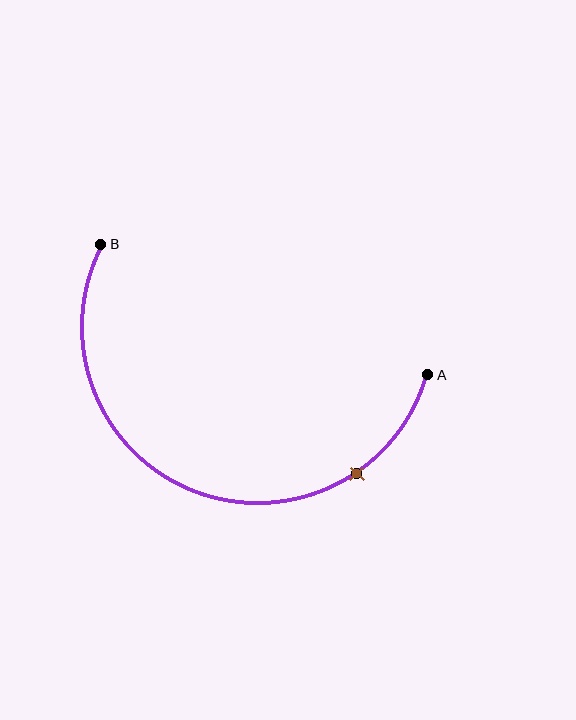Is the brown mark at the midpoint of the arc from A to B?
No. The brown mark lies on the arc but is closer to endpoint A. The arc midpoint would be at the point on the curve equidistant along the arc from both A and B.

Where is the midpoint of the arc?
The arc midpoint is the point on the curve farthest from the straight line joining A and B. It sits below that line.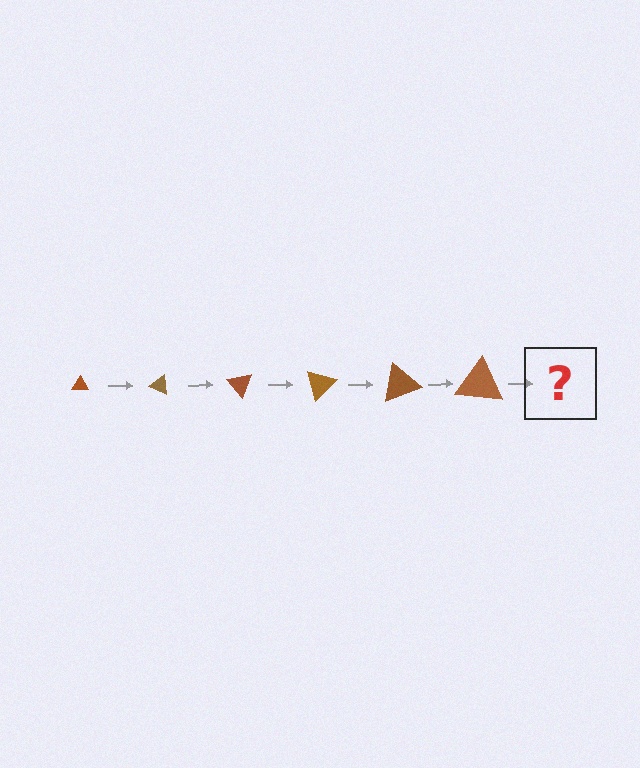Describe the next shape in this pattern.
It should be a triangle, larger than the previous one and rotated 150 degrees from the start.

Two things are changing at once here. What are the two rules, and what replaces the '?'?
The two rules are that the triangle grows larger each step and it rotates 25 degrees each step. The '?' should be a triangle, larger than the previous one and rotated 150 degrees from the start.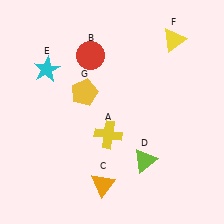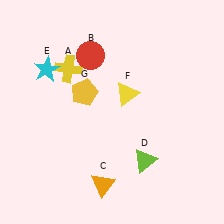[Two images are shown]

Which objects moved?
The objects that moved are: the yellow cross (A), the yellow triangle (F).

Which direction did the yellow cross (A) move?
The yellow cross (A) moved up.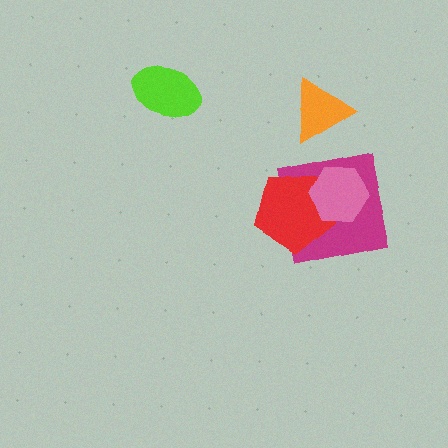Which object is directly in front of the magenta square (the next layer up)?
The red pentagon is directly in front of the magenta square.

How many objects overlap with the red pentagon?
2 objects overlap with the red pentagon.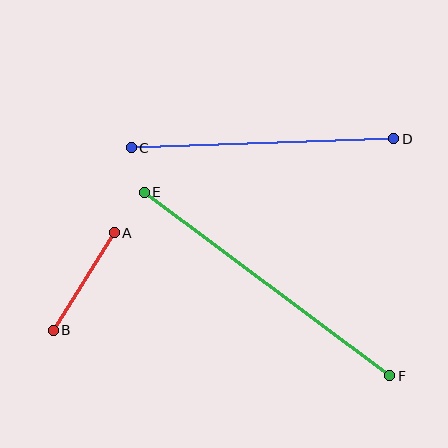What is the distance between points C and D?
The distance is approximately 262 pixels.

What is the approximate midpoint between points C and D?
The midpoint is at approximately (263, 143) pixels.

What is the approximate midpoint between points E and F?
The midpoint is at approximately (267, 284) pixels.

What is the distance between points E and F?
The distance is approximately 307 pixels.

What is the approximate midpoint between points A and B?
The midpoint is at approximately (84, 281) pixels.